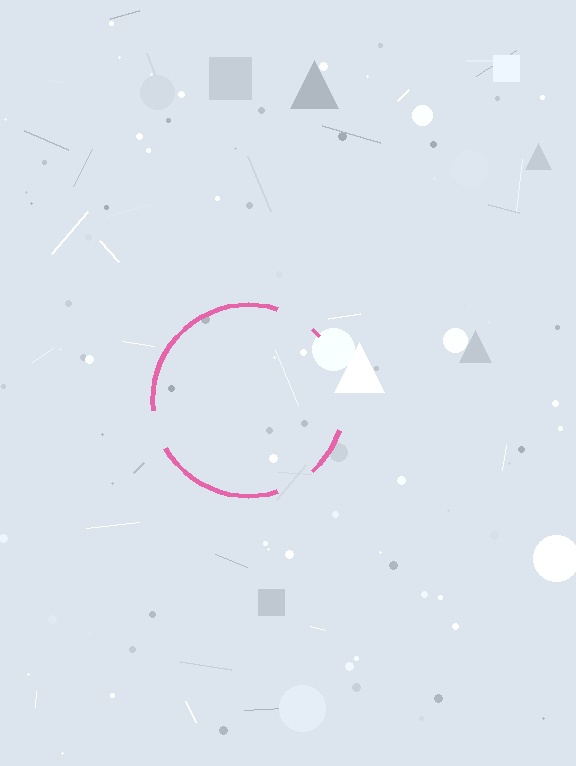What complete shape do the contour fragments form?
The contour fragments form a circle.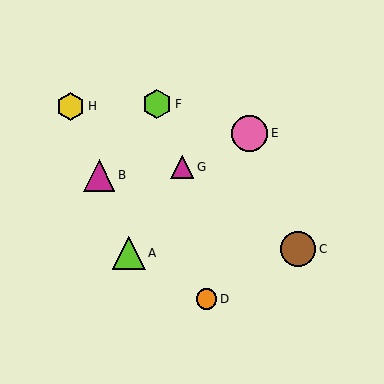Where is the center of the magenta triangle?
The center of the magenta triangle is at (182, 167).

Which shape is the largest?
The pink circle (labeled E) is the largest.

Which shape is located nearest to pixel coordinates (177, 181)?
The magenta triangle (labeled G) at (182, 167) is nearest to that location.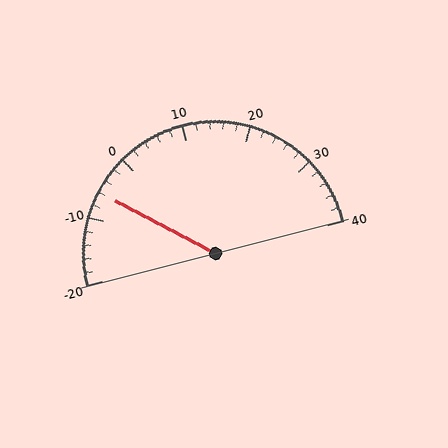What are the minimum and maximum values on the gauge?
The gauge ranges from -20 to 40.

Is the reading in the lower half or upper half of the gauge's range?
The reading is in the lower half of the range (-20 to 40).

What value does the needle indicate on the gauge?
The needle indicates approximately -6.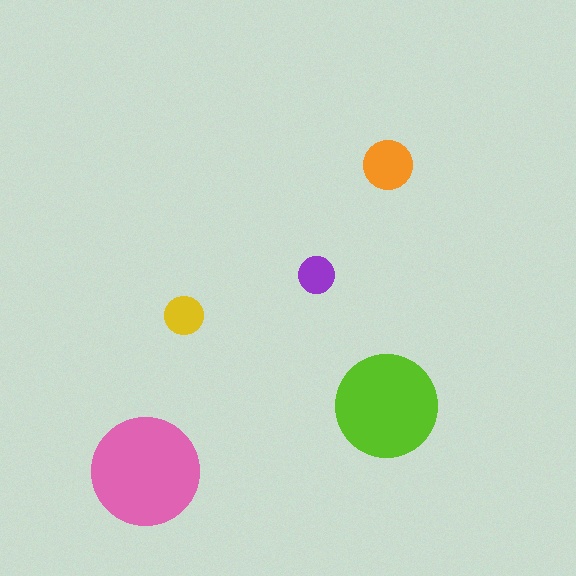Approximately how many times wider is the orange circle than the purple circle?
About 1.5 times wider.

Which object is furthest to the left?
The pink circle is leftmost.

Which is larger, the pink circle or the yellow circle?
The pink one.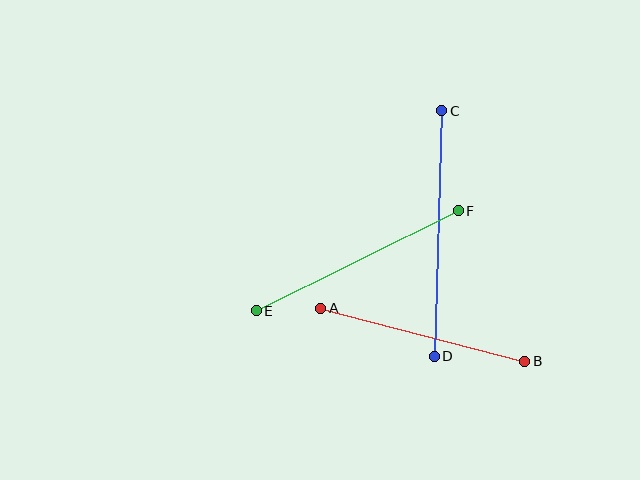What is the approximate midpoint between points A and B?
The midpoint is at approximately (423, 335) pixels.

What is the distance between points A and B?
The distance is approximately 211 pixels.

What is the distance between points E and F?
The distance is approximately 226 pixels.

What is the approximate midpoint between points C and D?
The midpoint is at approximately (438, 233) pixels.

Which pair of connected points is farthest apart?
Points C and D are farthest apart.